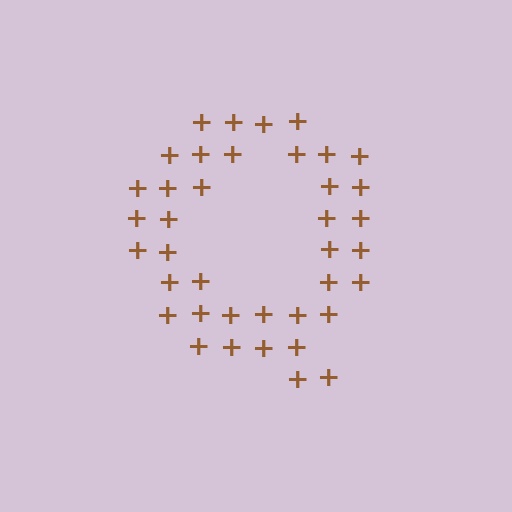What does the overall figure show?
The overall figure shows the letter Q.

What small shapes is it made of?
It is made of small plus signs.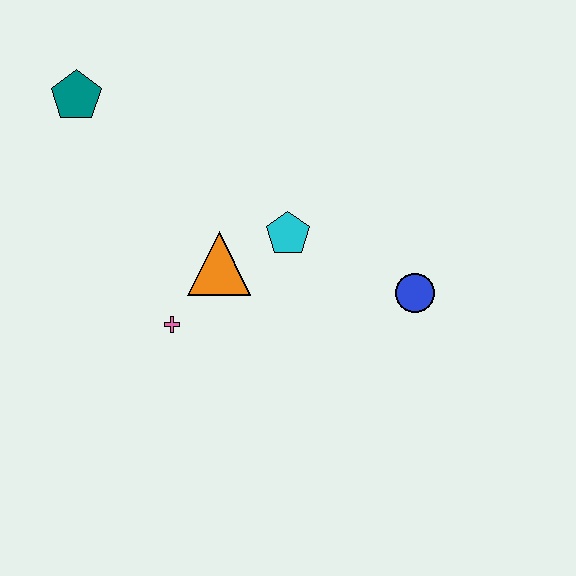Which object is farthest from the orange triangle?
The teal pentagon is farthest from the orange triangle.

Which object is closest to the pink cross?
The orange triangle is closest to the pink cross.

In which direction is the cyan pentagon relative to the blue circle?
The cyan pentagon is to the left of the blue circle.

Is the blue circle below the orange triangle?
Yes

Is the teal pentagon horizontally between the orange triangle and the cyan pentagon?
No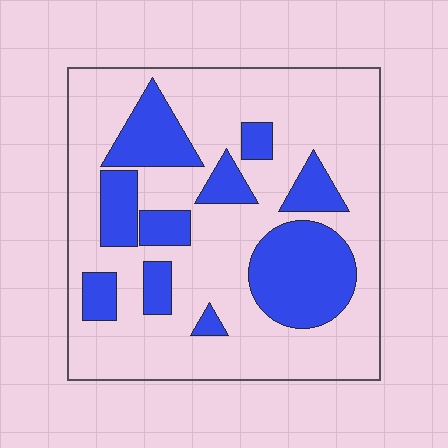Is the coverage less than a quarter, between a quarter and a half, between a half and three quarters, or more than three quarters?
Between a quarter and a half.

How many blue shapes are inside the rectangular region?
10.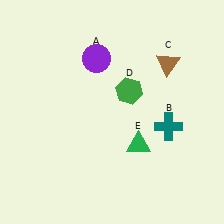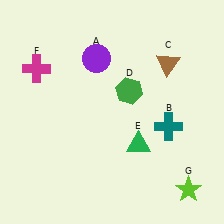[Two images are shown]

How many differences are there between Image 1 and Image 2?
There are 2 differences between the two images.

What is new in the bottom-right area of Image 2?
A lime star (G) was added in the bottom-right area of Image 2.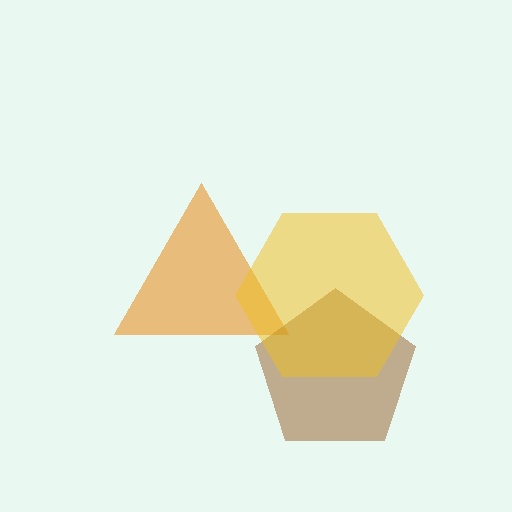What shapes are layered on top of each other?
The layered shapes are: an orange triangle, a brown pentagon, a yellow hexagon.